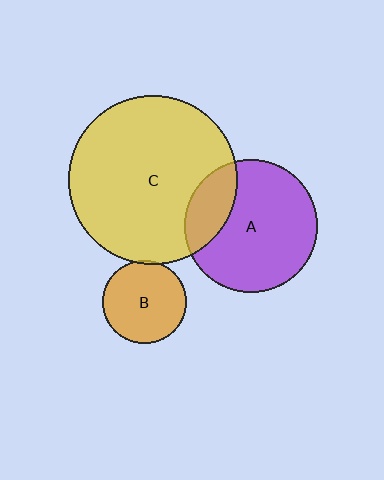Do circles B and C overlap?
Yes.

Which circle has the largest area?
Circle C (yellow).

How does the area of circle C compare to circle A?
Approximately 1.6 times.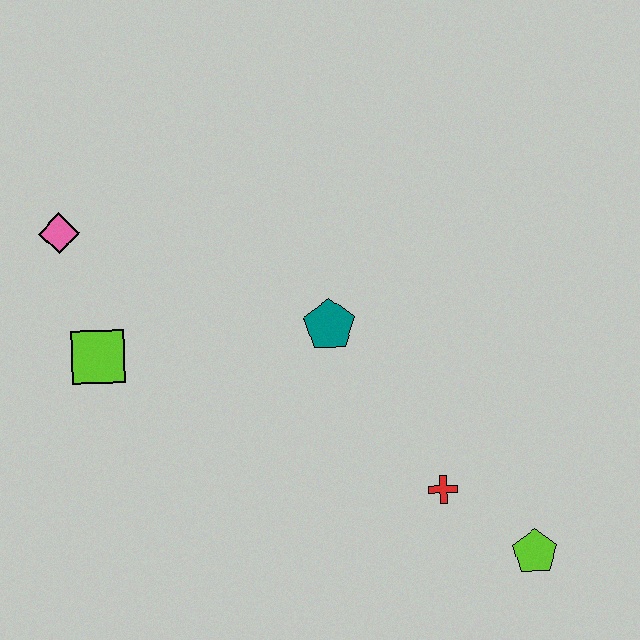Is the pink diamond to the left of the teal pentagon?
Yes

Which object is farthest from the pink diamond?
The lime pentagon is farthest from the pink diamond.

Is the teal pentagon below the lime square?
No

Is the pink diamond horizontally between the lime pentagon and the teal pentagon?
No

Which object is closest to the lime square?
The pink diamond is closest to the lime square.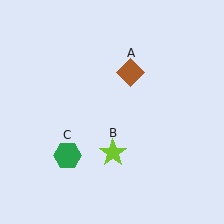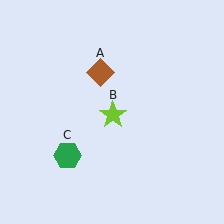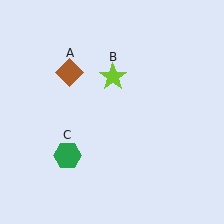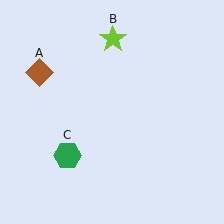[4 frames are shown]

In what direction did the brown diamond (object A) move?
The brown diamond (object A) moved left.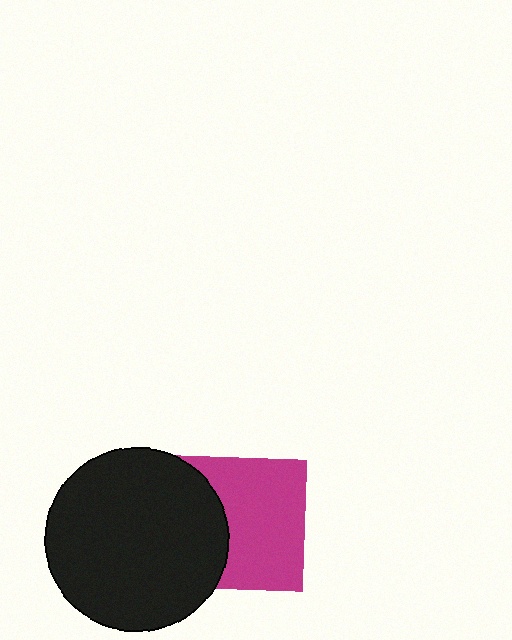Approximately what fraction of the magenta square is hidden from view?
Roughly 35% of the magenta square is hidden behind the black circle.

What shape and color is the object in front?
The object in front is a black circle.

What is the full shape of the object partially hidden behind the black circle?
The partially hidden object is a magenta square.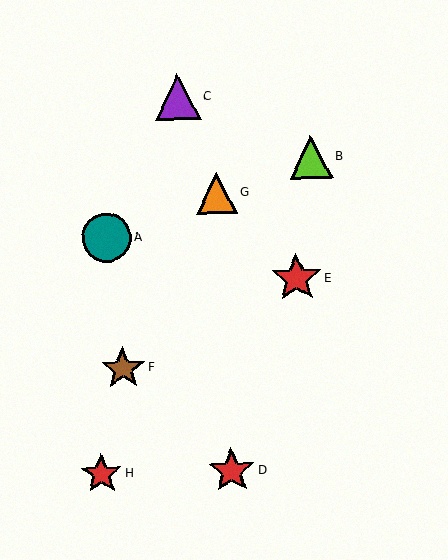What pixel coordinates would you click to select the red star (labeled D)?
Click at (232, 471) to select the red star D.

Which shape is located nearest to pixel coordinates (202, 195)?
The orange triangle (labeled G) at (216, 193) is nearest to that location.